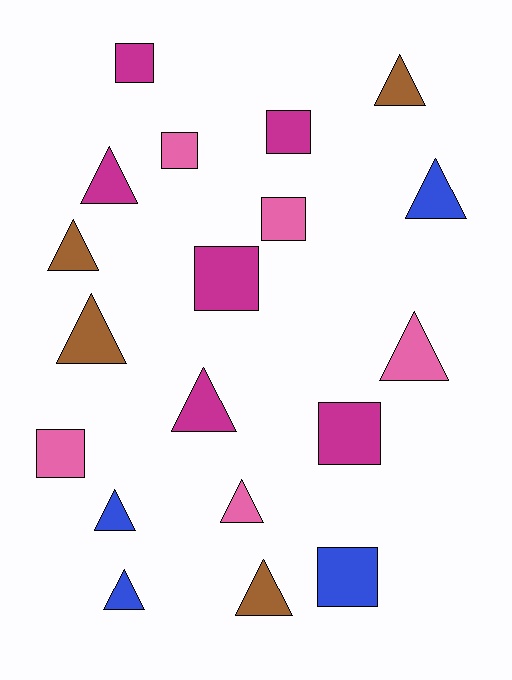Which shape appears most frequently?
Triangle, with 11 objects.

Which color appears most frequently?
Magenta, with 6 objects.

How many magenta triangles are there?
There are 2 magenta triangles.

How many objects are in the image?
There are 19 objects.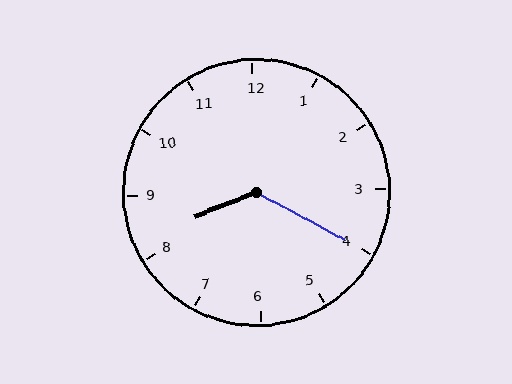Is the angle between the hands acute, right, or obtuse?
It is obtuse.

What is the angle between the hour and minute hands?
Approximately 130 degrees.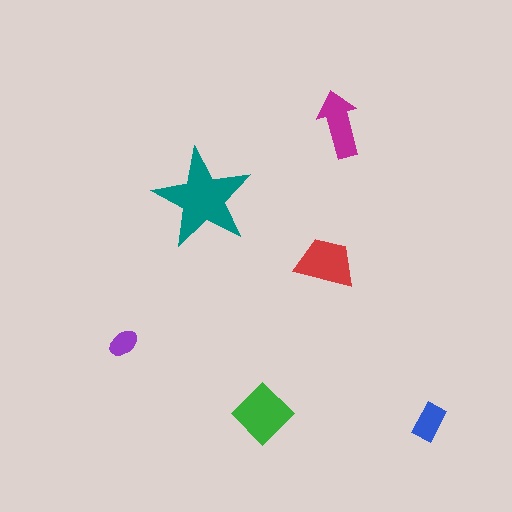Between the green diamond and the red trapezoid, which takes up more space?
The green diamond.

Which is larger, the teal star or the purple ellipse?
The teal star.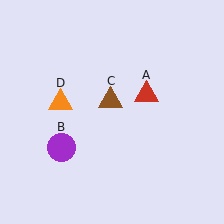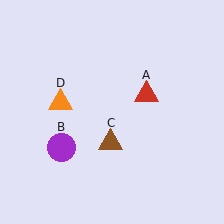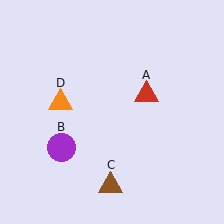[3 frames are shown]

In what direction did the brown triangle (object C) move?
The brown triangle (object C) moved down.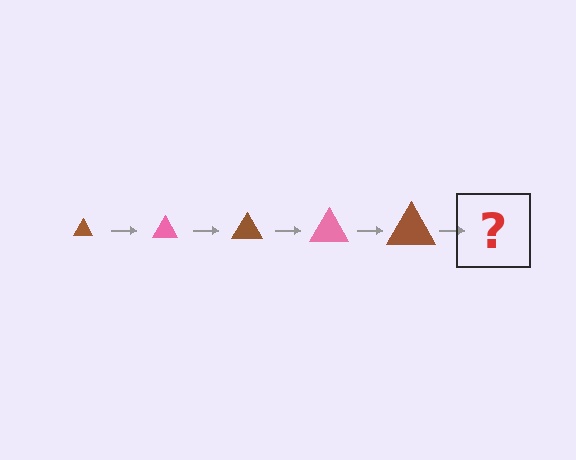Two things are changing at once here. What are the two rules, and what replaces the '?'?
The two rules are that the triangle grows larger each step and the color cycles through brown and pink. The '?' should be a pink triangle, larger than the previous one.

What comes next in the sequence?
The next element should be a pink triangle, larger than the previous one.